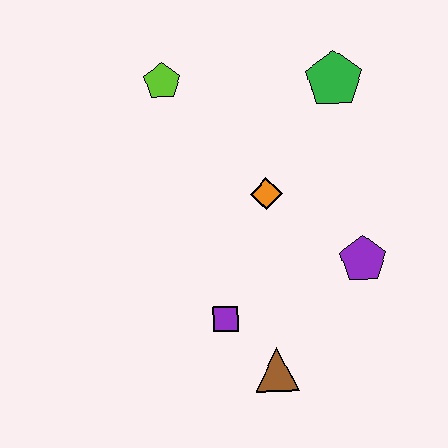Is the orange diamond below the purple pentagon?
No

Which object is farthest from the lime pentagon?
The brown triangle is farthest from the lime pentagon.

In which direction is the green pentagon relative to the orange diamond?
The green pentagon is above the orange diamond.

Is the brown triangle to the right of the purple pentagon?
No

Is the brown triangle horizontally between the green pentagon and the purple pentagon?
No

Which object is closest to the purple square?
The brown triangle is closest to the purple square.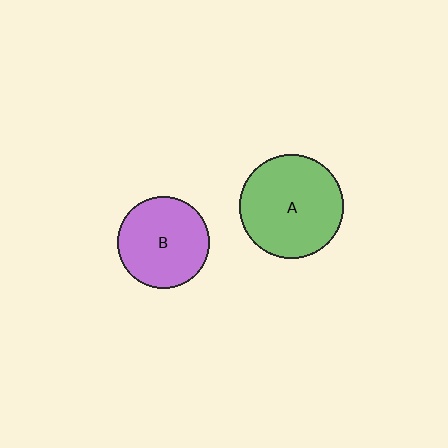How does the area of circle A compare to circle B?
Approximately 1.3 times.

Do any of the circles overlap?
No, none of the circles overlap.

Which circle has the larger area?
Circle A (green).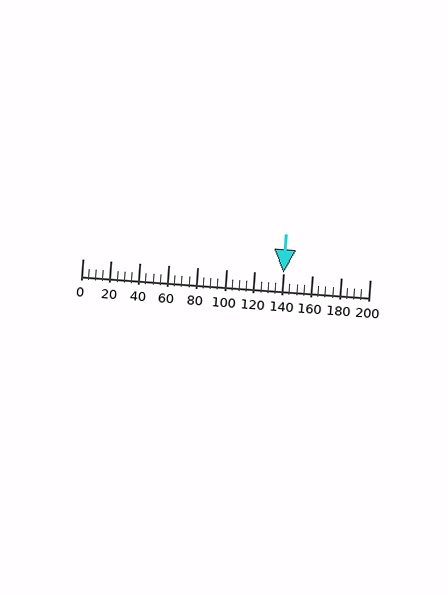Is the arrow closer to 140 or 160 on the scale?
The arrow is closer to 140.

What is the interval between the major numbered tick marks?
The major tick marks are spaced 20 units apart.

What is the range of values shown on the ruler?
The ruler shows values from 0 to 200.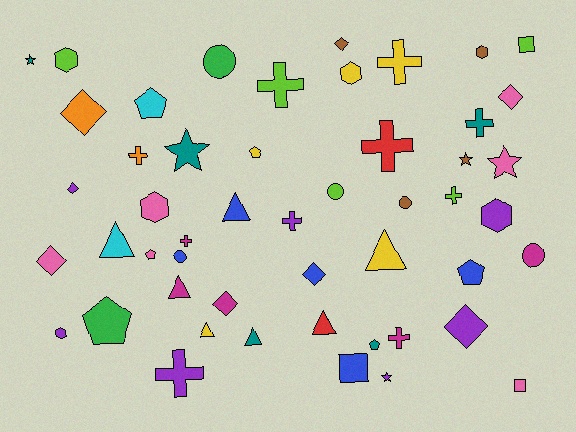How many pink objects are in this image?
There are 6 pink objects.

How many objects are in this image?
There are 50 objects.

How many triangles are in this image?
There are 7 triangles.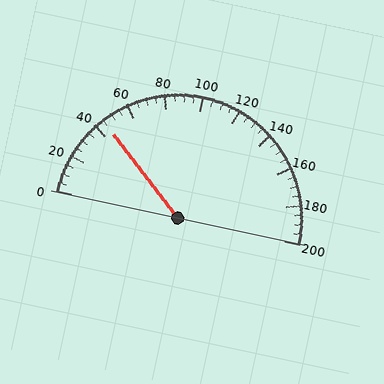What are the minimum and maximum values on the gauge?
The gauge ranges from 0 to 200.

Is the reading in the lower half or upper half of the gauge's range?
The reading is in the lower half of the range (0 to 200).